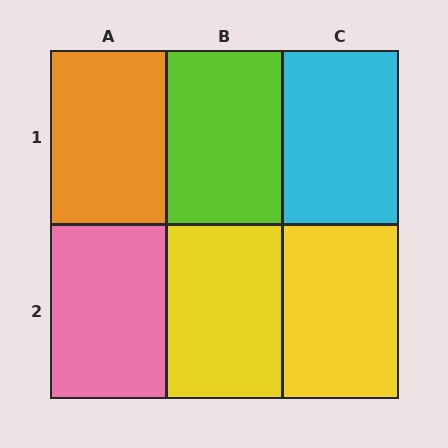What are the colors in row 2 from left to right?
Pink, yellow, yellow.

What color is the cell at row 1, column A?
Orange.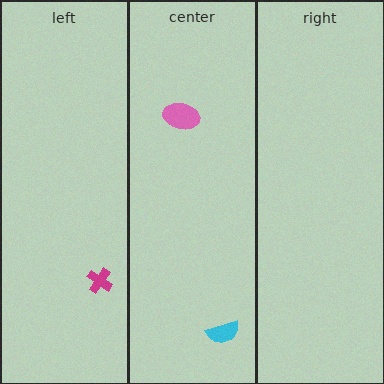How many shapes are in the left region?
1.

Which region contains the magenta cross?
The left region.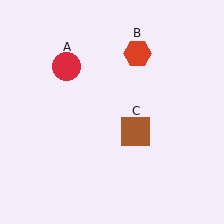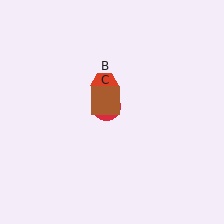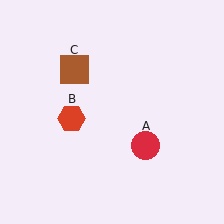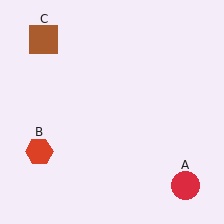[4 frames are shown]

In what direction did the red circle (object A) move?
The red circle (object A) moved down and to the right.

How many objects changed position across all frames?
3 objects changed position: red circle (object A), red hexagon (object B), brown square (object C).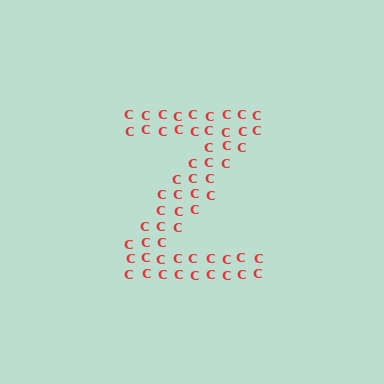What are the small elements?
The small elements are letter C's.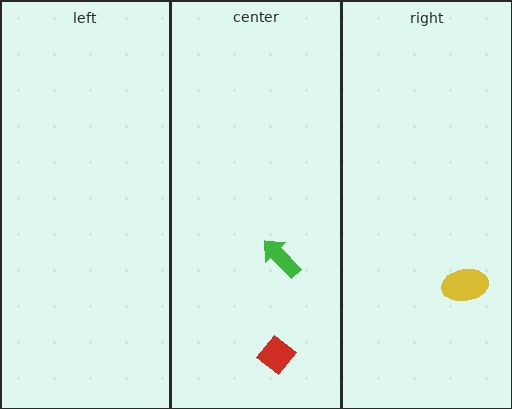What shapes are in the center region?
The red diamond, the green arrow.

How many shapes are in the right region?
1.